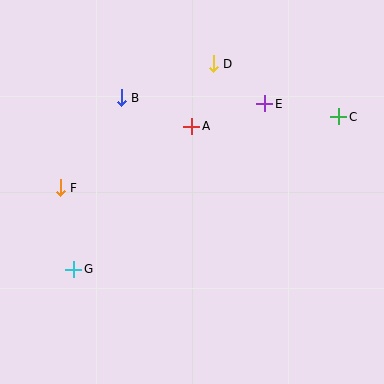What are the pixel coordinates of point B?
Point B is at (121, 98).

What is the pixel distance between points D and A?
The distance between D and A is 66 pixels.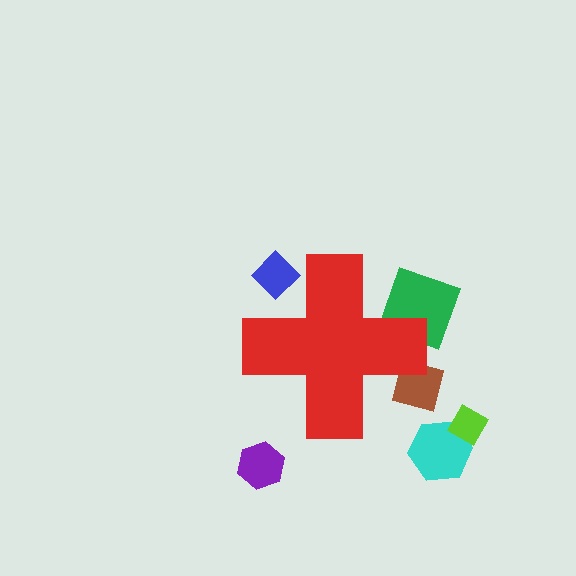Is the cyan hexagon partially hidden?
No, the cyan hexagon is fully visible.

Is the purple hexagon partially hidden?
No, the purple hexagon is fully visible.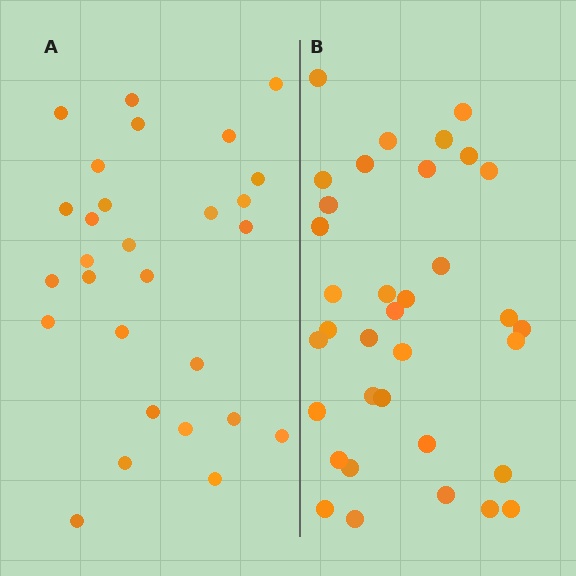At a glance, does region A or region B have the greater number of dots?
Region B (the right region) has more dots.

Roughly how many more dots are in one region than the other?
Region B has roughly 8 or so more dots than region A.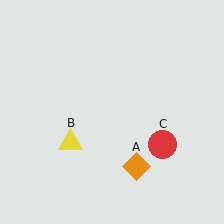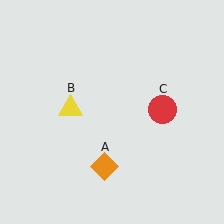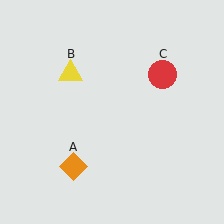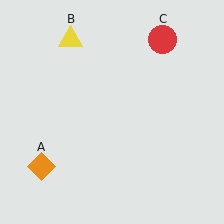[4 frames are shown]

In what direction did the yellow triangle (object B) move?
The yellow triangle (object B) moved up.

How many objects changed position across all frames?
3 objects changed position: orange diamond (object A), yellow triangle (object B), red circle (object C).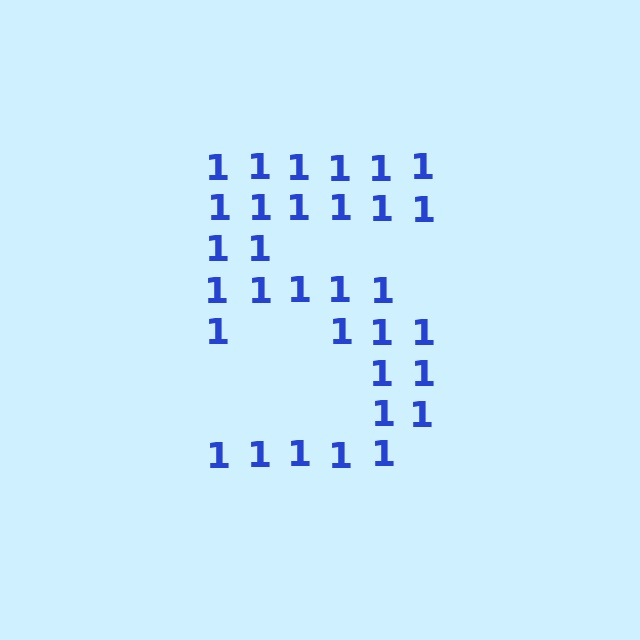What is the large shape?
The large shape is the digit 5.